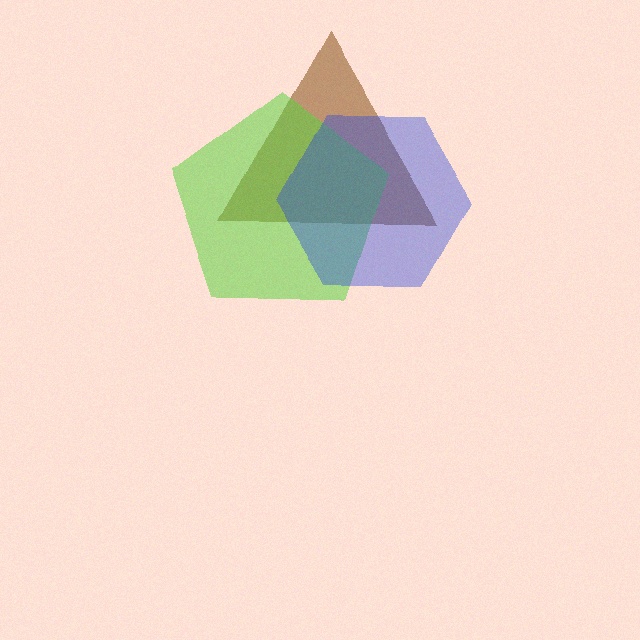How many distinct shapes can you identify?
There are 3 distinct shapes: a brown triangle, a lime pentagon, a blue hexagon.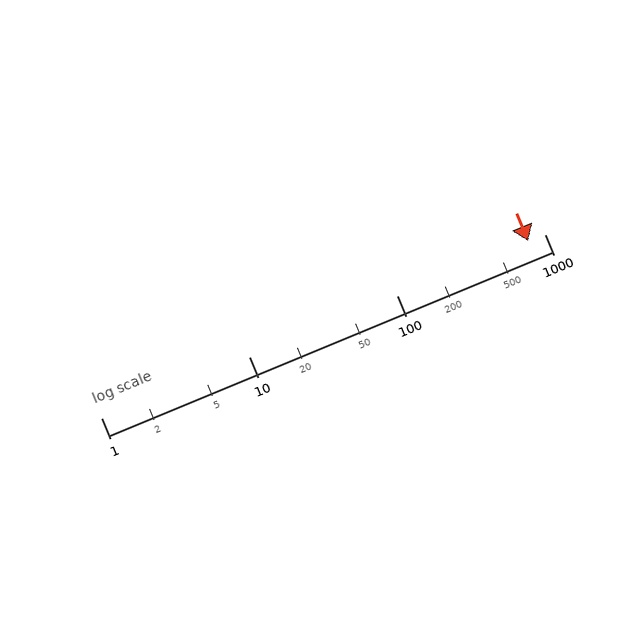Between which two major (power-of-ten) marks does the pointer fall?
The pointer is between 100 and 1000.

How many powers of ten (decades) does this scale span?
The scale spans 3 decades, from 1 to 1000.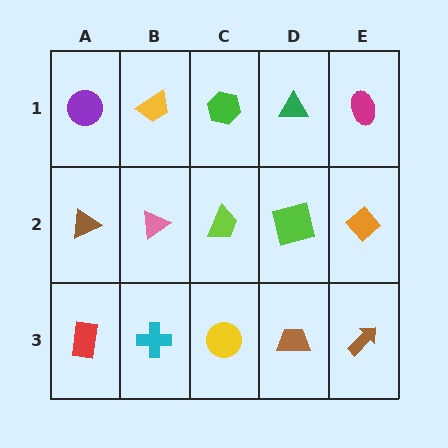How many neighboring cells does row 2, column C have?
4.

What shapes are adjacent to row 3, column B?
A pink triangle (row 2, column B), a red rectangle (row 3, column A), a yellow circle (row 3, column C).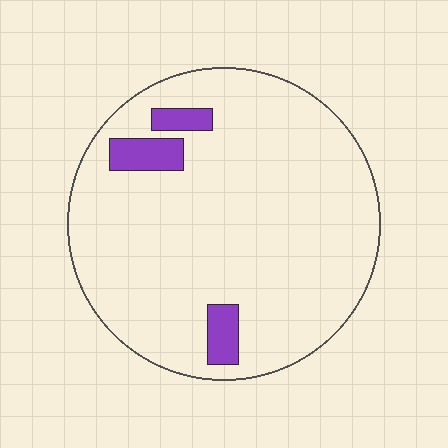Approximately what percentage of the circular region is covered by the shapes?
Approximately 10%.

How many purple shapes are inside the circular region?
3.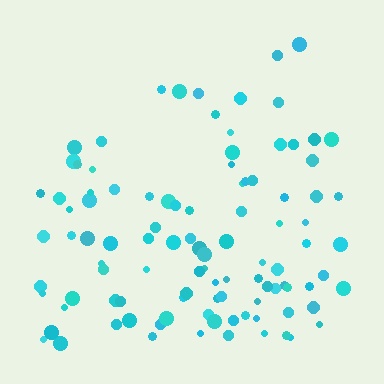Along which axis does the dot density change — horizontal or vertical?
Vertical.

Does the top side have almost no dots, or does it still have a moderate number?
Still a moderate number, just noticeably fewer than the bottom.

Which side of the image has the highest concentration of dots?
The bottom.